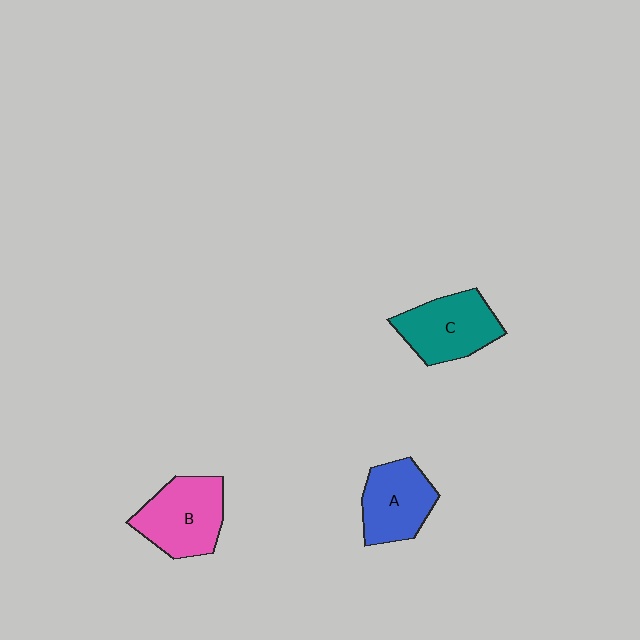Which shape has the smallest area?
Shape A (blue).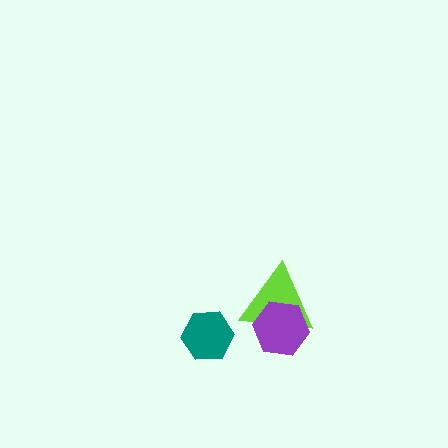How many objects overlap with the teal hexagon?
0 objects overlap with the teal hexagon.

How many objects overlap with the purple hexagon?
1 object overlaps with the purple hexagon.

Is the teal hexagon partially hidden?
No, no other shape covers it.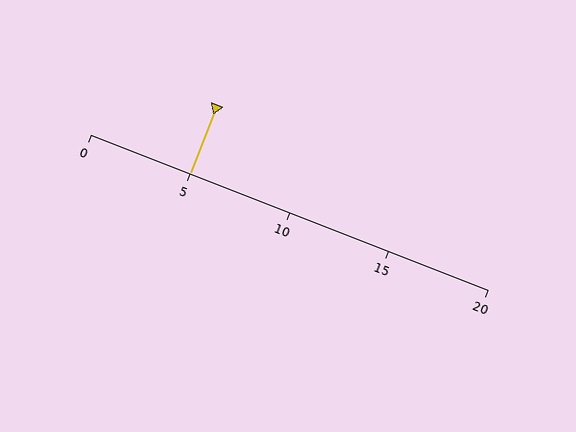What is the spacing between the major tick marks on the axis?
The major ticks are spaced 5 apart.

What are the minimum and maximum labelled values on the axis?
The axis runs from 0 to 20.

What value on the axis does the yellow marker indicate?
The marker indicates approximately 5.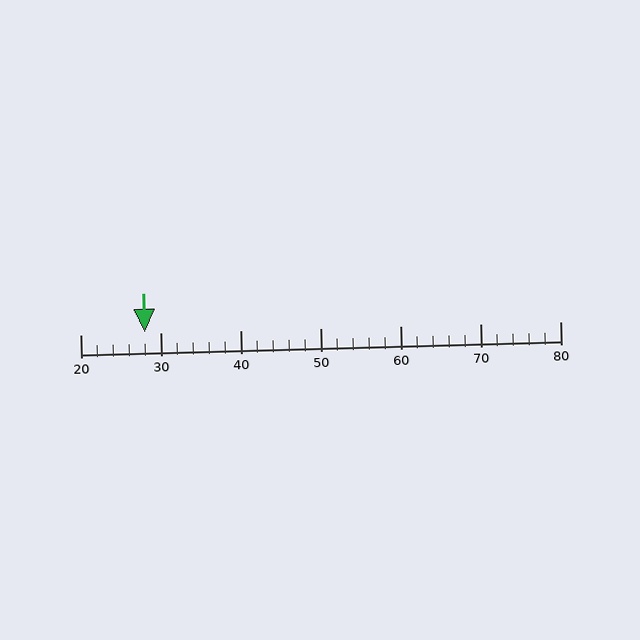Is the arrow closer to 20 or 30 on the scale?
The arrow is closer to 30.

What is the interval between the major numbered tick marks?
The major tick marks are spaced 10 units apart.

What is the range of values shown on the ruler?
The ruler shows values from 20 to 80.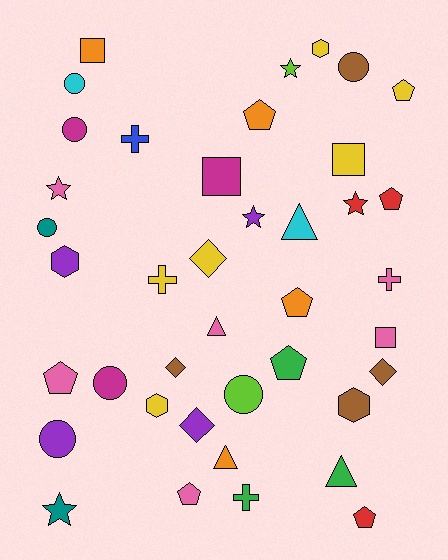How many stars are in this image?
There are 5 stars.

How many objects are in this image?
There are 40 objects.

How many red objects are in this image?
There are 3 red objects.